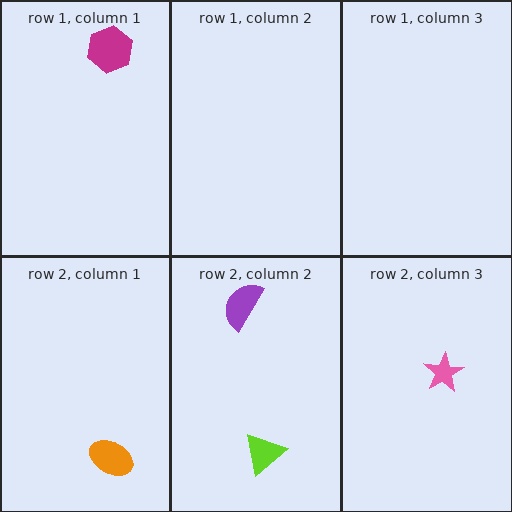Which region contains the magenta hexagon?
The row 1, column 1 region.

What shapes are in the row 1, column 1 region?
The magenta hexagon.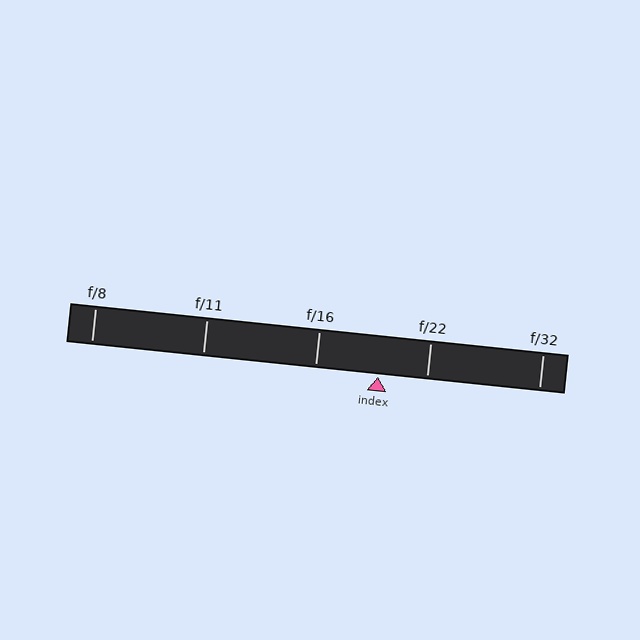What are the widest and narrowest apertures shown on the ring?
The widest aperture shown is f/8 and the narrowest is f/32.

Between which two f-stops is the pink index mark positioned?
The index mark is between f/16 and f/22.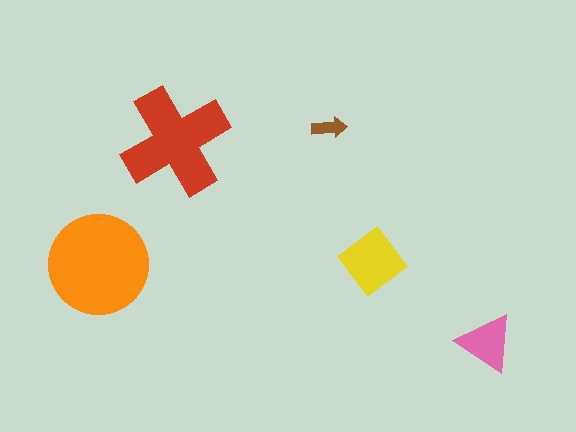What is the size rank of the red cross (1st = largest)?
2nd.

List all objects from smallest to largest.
The brown arrow, the pink triangle, the yellow diamond, the red cross, the orange circle.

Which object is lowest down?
The pink triangle is bottommost.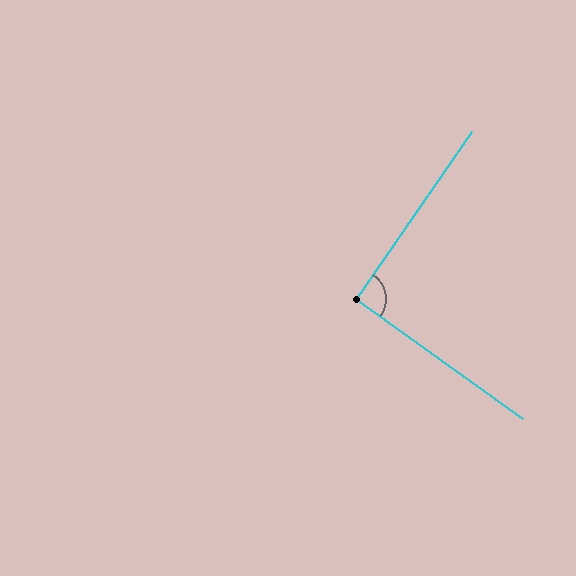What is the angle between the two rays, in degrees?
Approximately 91 degrees.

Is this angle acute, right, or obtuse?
It is approximately a right angle.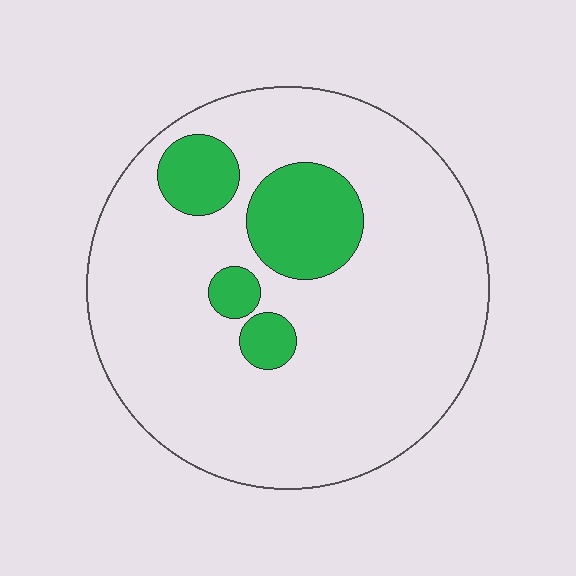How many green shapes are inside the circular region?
4.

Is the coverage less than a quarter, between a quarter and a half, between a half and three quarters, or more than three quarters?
Less than a quarter.